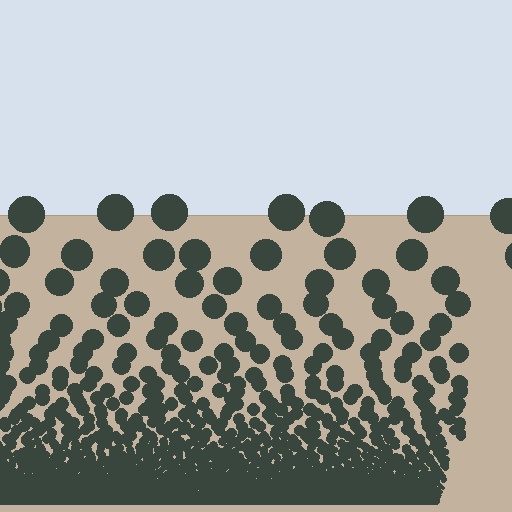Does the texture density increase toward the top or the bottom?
Density increases toward the bottom.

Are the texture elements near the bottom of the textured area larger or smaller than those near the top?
Smaller. The gradient is inverted — elements near the bottom are smaller and denser.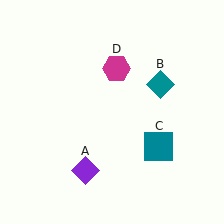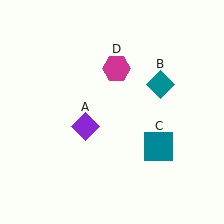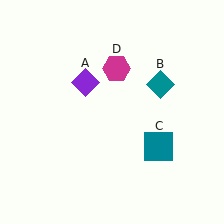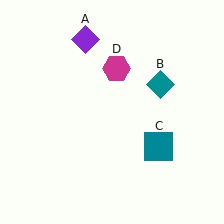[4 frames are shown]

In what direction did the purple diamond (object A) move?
The purple diamond (object A) moved up.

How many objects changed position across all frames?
1 object changed position: purple diamond (object A).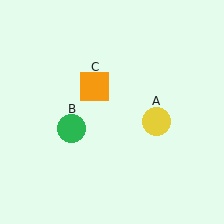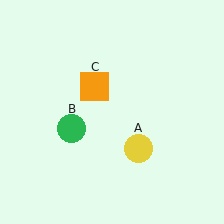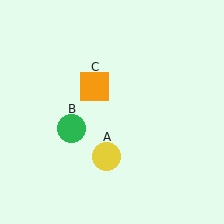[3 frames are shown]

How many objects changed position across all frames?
1 object changed position: yellow circle (object A).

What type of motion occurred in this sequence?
The yellow circle (object A) rotated clockwise around the center of the scene.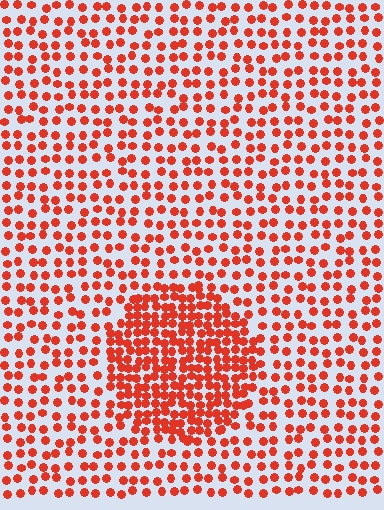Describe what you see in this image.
The image contains small red elements arranged at two different densities. A circle-shaped region is visible where the elements are more densely packed than the surrounding area.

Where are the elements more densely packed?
The elements are more densely packed inside the circle boundary.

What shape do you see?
I see a circle.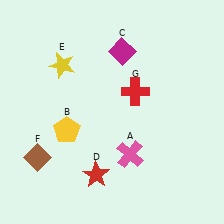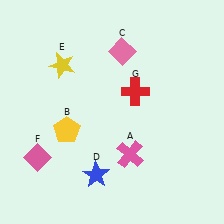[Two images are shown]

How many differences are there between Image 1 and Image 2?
There are 3 differences between the two images.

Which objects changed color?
C changed from magenta to pink. D changed from red to blue. F changed from brown to pink.